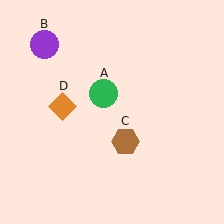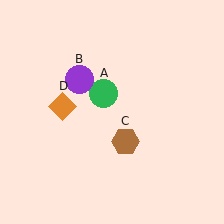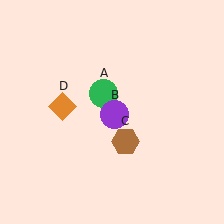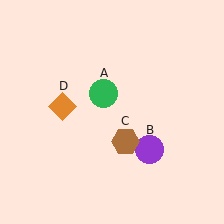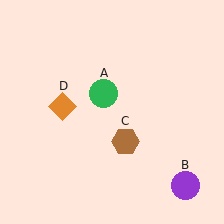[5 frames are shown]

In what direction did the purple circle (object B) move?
The purple circle (object B) moved down and to the right.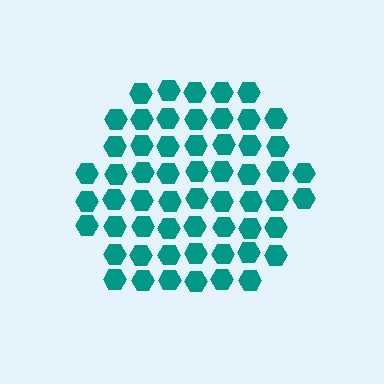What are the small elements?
The small elements are hexagons.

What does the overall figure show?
The overall figure shows a hexagon.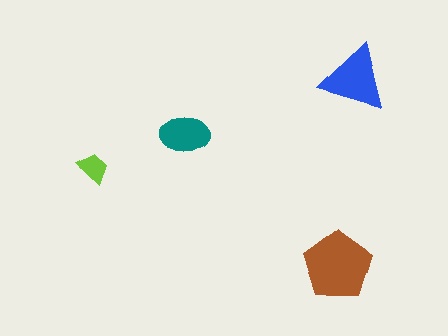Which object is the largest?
The brown pentagon.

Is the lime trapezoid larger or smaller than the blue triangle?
Smaller.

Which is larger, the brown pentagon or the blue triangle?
The brown pentagon.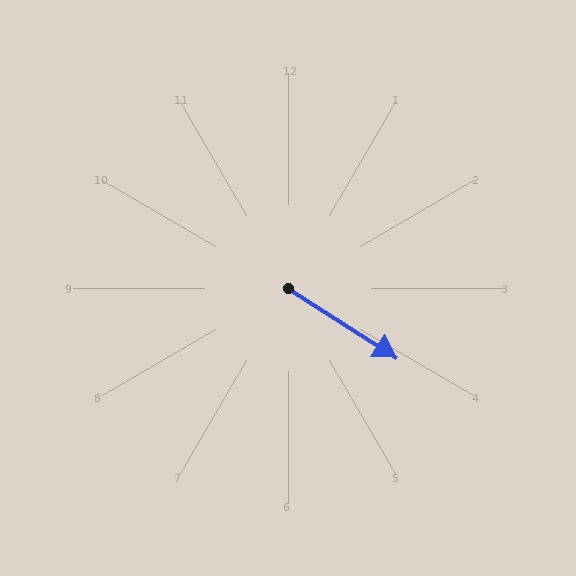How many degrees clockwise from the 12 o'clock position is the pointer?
Approximately 123 degrees.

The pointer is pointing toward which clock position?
Roughly 4 o'clock.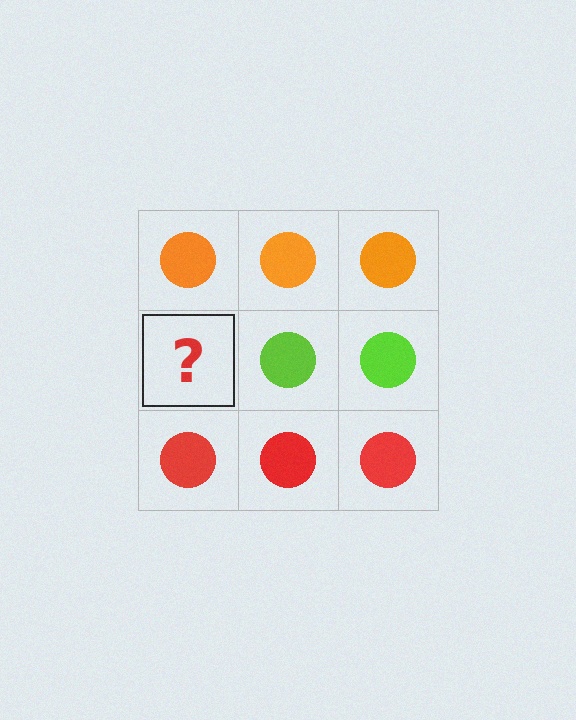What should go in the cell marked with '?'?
The missing cell should contain a lime circle.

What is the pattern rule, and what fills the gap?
The rule is that each row has a consistent color. The gap should be filled with a lime circle.